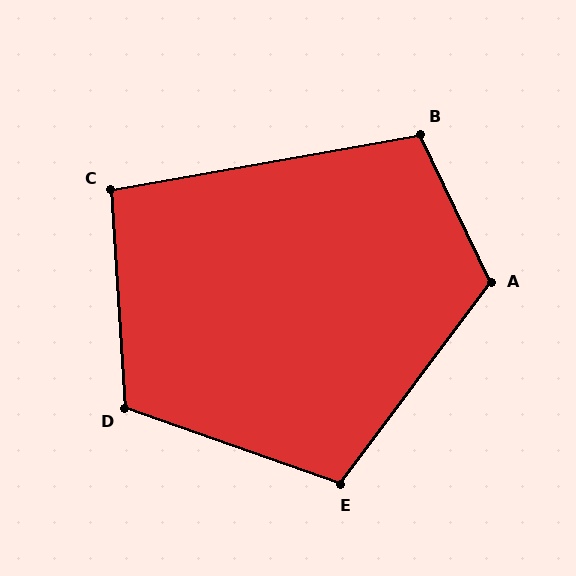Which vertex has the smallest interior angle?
C, at approximately 96 degrees.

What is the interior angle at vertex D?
Approximately 113 degrees (obtuse).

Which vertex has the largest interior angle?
A, at approximately 118 degrees.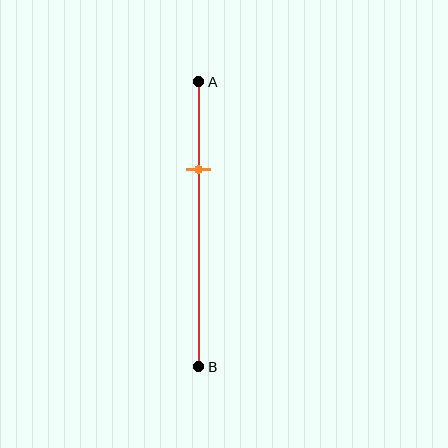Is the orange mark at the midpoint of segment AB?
No, the mark is at about 30% from A, not at the 50% midpoint.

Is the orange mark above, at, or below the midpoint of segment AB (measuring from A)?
The orange mark is above the midpoint of segment AB.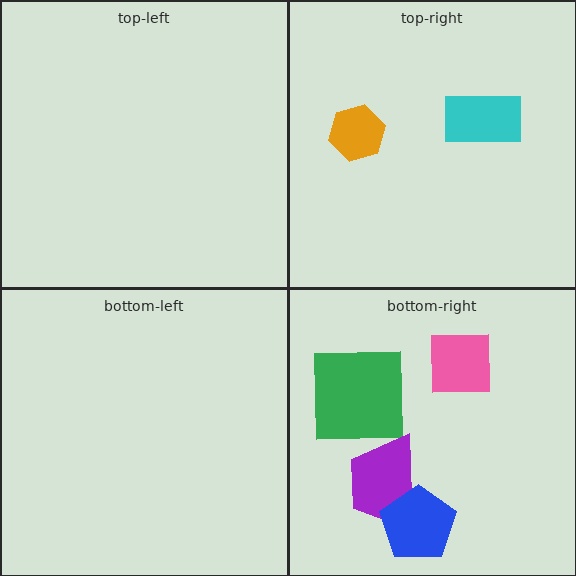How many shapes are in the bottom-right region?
4.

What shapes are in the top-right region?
The orange hexagon, the cyan rectangle.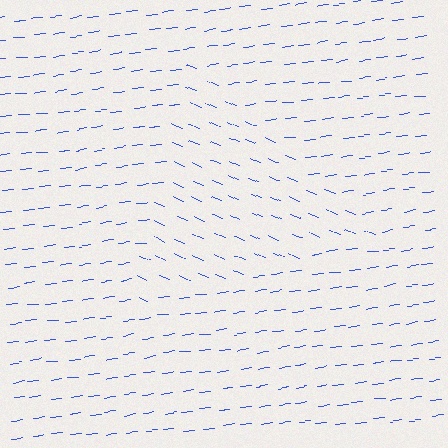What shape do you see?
I see a triangle.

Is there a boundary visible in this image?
Yes, there is a texture boundary formed by a change in line orientation.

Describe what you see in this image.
The image is filled with small blue line segments. A triangle region in the image has lines oriented differently from the surrounding lines, creating a visible texture boundary.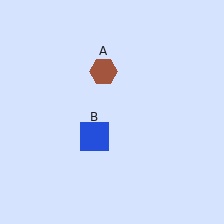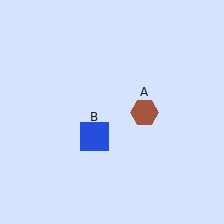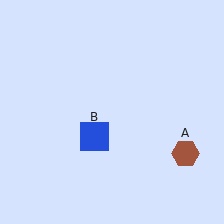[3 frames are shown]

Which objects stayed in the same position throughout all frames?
Blue square (object B) remained stationary.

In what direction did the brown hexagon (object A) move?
The brown hexagon (object A) moved down and to the right.